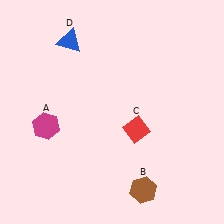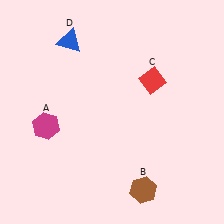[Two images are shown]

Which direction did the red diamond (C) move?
The red diamond (C) moved up.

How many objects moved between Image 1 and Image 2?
1 object moved between the two images.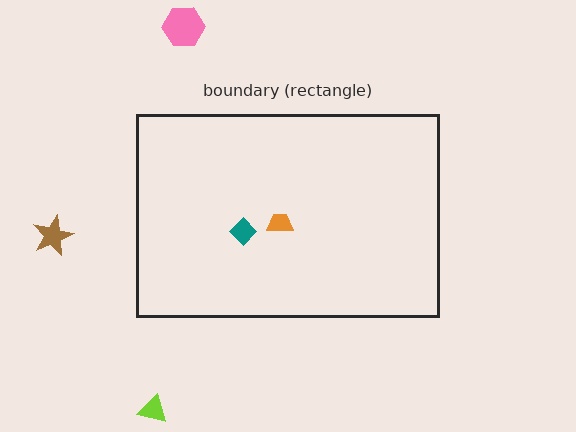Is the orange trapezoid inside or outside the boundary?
Inside.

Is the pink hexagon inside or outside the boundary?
Outside.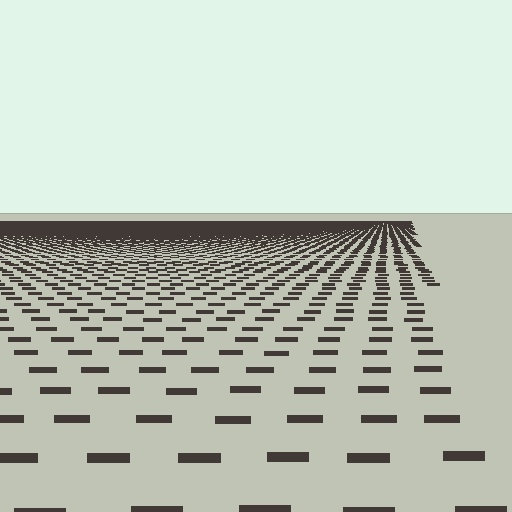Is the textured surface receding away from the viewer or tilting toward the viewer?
The surface is receding away from the viewer. Texture elements get smaller and denser toward the top.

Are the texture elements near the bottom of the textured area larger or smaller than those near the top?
Larger. Near the bottom, elements are closer to the viewer and appear at a bigger on-screen size.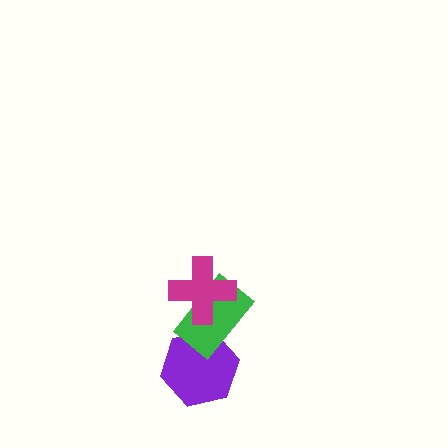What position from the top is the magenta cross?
The magenta cross is 1st from the top.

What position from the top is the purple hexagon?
The purple hexagon is 3rd from the top.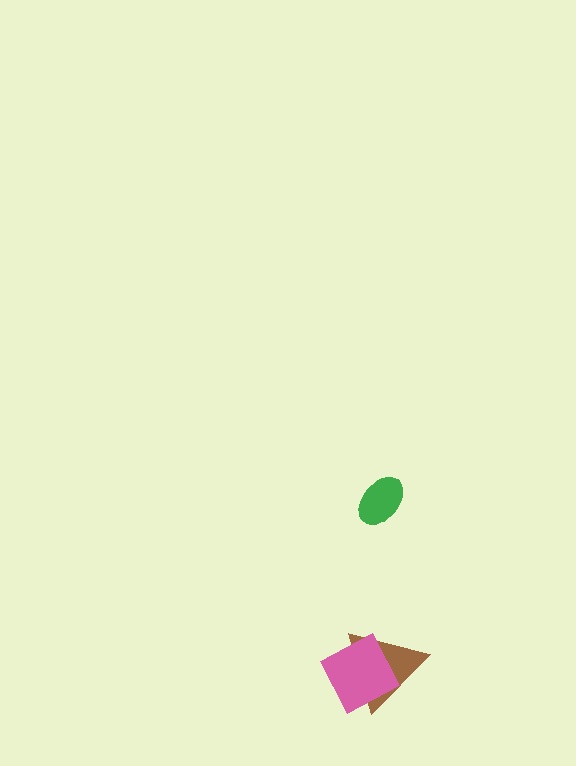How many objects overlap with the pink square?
1 object overlaps with the pink square.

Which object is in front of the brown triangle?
The pink square is in front of the brown triangle.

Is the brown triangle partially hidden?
Yes, it is partially covered by another shape.